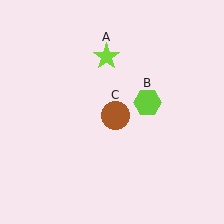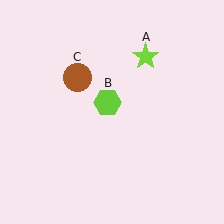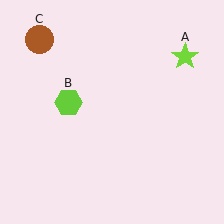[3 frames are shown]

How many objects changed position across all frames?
3 objects changed position: lime star (object A), lime hexagon (object B), brown circle (object C).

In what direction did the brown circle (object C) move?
The brown circle (object C) moved up and to the left.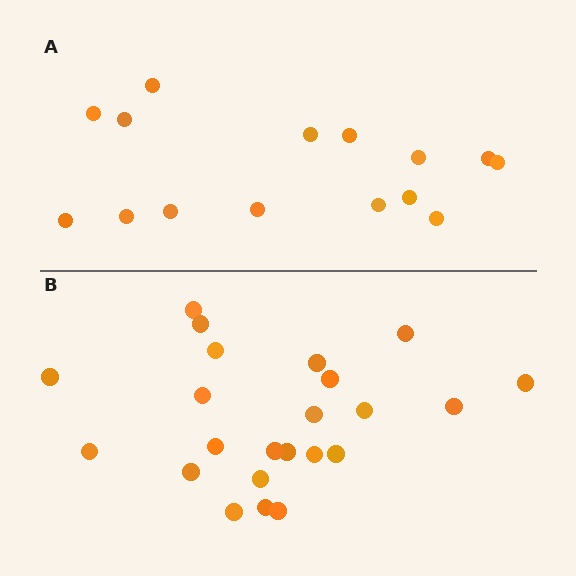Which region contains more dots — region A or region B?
Region B (the bottom region) has more dots.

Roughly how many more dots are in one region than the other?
Region B has roughly 8 or so more dots than region A.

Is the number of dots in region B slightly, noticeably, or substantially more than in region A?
Region B has substantially more. The ratio is roughly 1.5 to 1.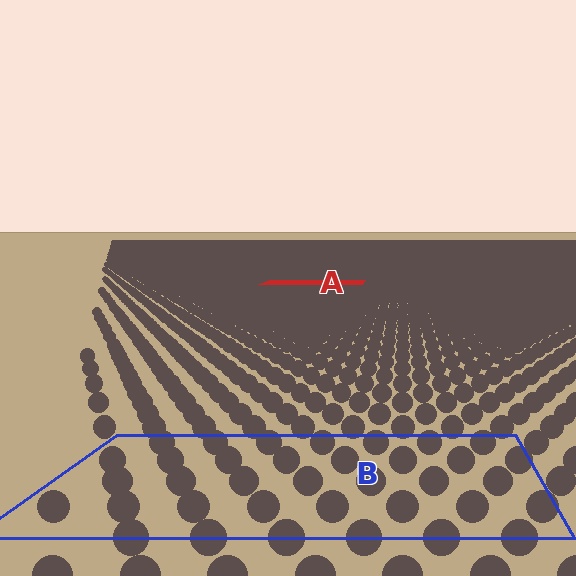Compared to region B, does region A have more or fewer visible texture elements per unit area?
Region A has more texture elements per unit area — they are packed more densely because it is farther away.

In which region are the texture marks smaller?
The texture marks are smaller in region A, because it is farther away.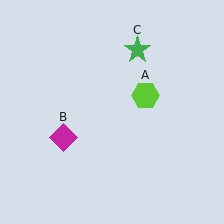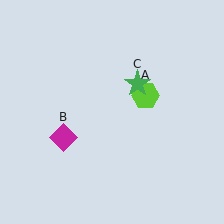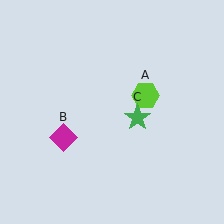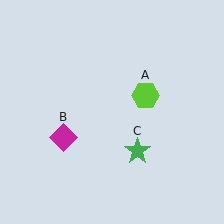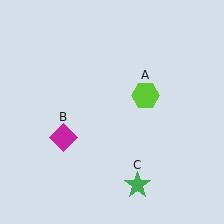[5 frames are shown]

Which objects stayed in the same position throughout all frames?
Lime hexagon (object A) and magenta diamond (object B) remained stationary.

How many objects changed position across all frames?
1 object changed position: green star (object C).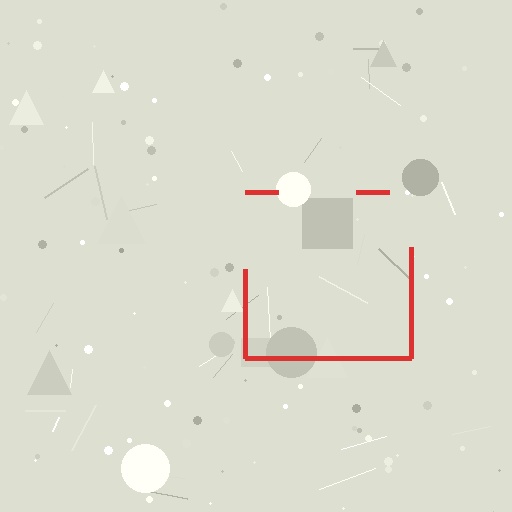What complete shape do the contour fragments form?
The contour fragments form a square.